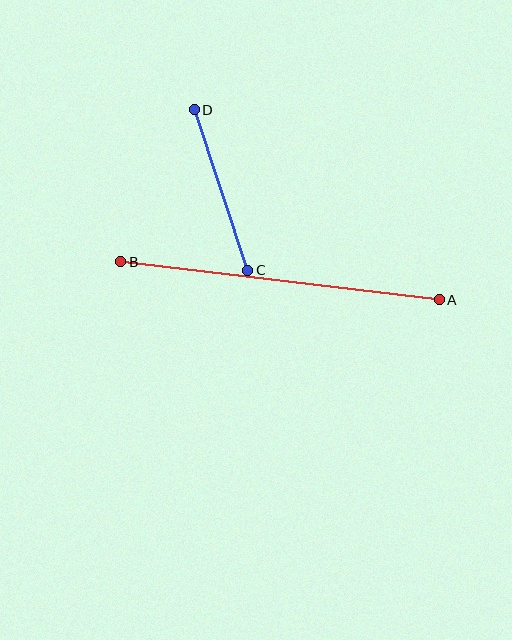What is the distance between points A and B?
The distance is approximately 321 pixels.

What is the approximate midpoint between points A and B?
The midpoint is at approximately (280, 281) pixels.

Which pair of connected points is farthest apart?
Points A and B are farthest apart.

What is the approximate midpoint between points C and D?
The midpoint is at approximately (221, 190) pixels.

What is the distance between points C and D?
The distance is approximately 169 pixels.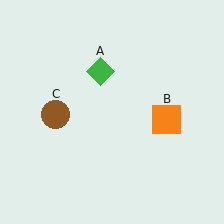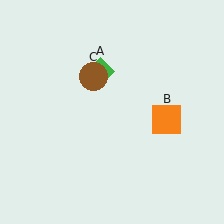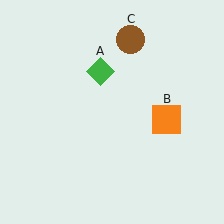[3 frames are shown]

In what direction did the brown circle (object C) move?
The brown circle (object C) moved up and to the right.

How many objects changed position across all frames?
1 object changed position: brown circle (object C).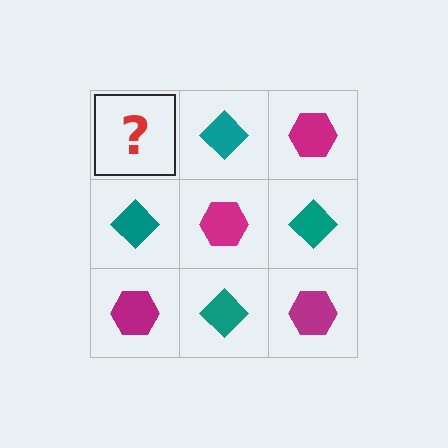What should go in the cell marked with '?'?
The missing cell should contain a magenta hexagon.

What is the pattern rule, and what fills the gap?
The rule is that it alternates magenta hexagon and teal diamond in a checkerboard pattern. The gap should be filled with a magenta hexagon.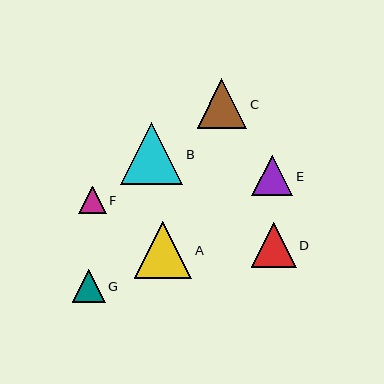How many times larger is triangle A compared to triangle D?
Triangle A is approximately 1.3 times the size of triangle D.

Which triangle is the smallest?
Triangle F is the smallest with a size of approximately 27 pixels.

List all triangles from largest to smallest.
From largest to smallest: B, A, C, D, E, G, F.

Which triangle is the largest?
Triangle B is the largest with a size of approximately 63 pixels.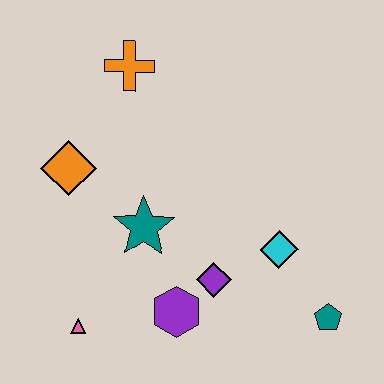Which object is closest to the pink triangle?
The purple hexagon is closest to the pink triangle.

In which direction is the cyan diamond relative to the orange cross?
The cyan diamond is below the orange cross.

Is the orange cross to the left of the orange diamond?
No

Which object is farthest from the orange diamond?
The teal pentagon is farthest from the orange diamond.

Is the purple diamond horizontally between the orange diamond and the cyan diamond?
Yes